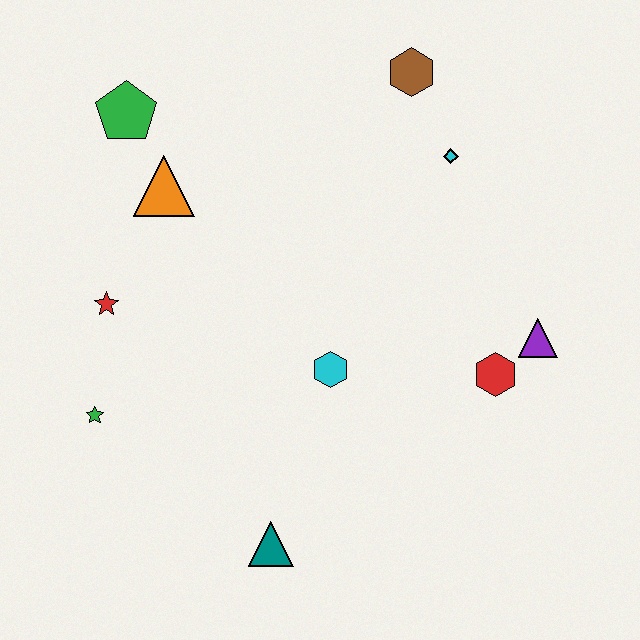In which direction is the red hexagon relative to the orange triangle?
The red hexagon is to the right of the orange triangle.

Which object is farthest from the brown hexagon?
The teal triangle is farthest from the brown hexagon.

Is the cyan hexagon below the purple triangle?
Yes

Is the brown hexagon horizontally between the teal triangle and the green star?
No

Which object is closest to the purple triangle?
The red hexagon is closest to the purple triangle.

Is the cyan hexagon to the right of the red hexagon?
No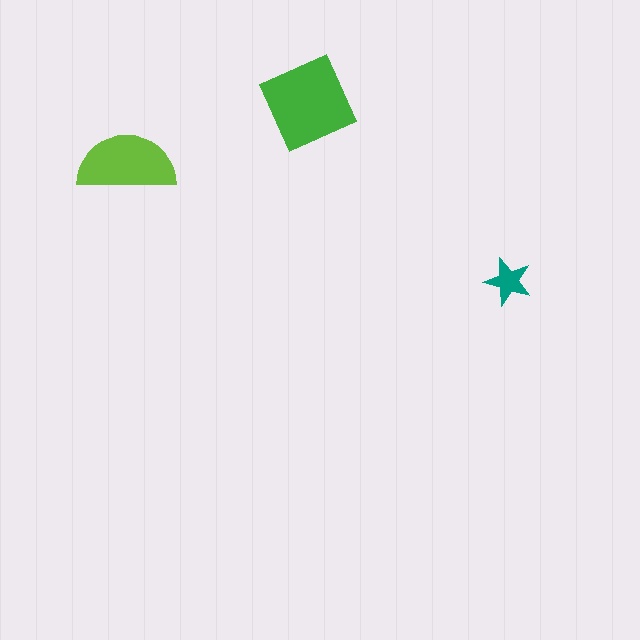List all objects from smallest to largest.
The teal star, the lime semicircle, the green diamond.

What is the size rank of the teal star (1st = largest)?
3rd.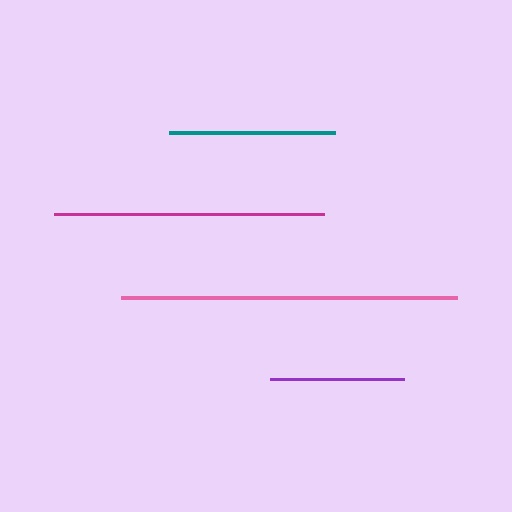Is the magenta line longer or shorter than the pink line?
The pink line is longer than the magenta line.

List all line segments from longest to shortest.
From longest to shortest: pink, magenta, teal, purple.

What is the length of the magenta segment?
The magenta segment is approximately 270 pixels long.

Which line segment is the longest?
The pink line is the longest at approximately 336 pixels.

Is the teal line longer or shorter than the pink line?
The pink line is longer than the teal line.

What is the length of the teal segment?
The teal segment is approximately 166 pixels long.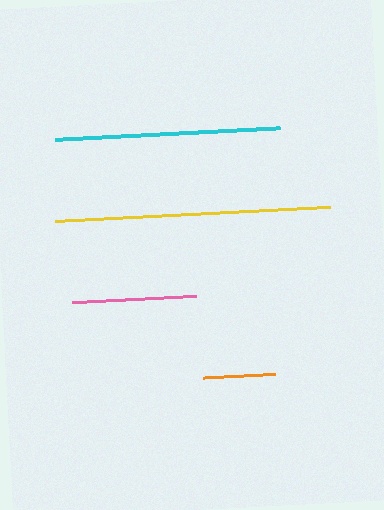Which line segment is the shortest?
The orange line is the shortest at approximately 72 pixels.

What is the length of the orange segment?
The orange segment is approximately 72 pixels long.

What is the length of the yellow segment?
The yellow segment is approximately 275 pixels long.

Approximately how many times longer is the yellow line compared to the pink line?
The yellow line is approximately 2.2 times the length of the pink line.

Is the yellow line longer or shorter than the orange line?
The yellow line is longer than the orange line.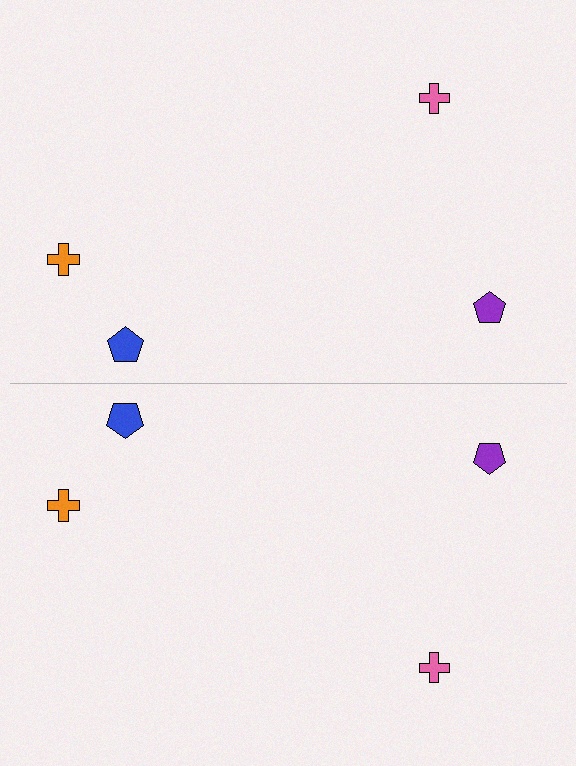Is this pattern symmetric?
Yes, this pattern has bilateral (reflection) symmetry.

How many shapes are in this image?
There are 8 shapes in this image.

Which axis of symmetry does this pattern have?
The pattern has a horizontal axis of symmetry running through the center of the image.